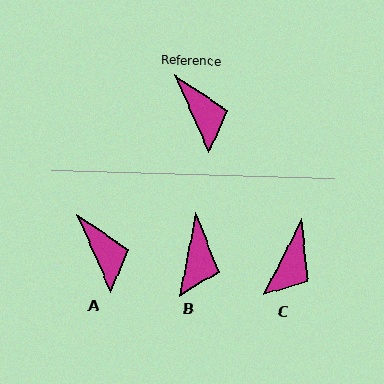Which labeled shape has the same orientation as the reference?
A.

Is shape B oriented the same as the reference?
No, it is off by about 35 degrees.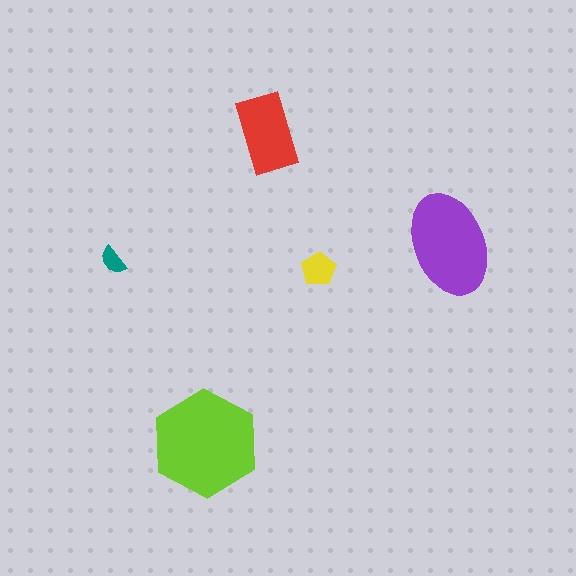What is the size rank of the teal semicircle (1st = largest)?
5th.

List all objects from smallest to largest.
The teal semicircle, the yellow pentagon, the red rectangle, the purple ellipse, the lime hexagon.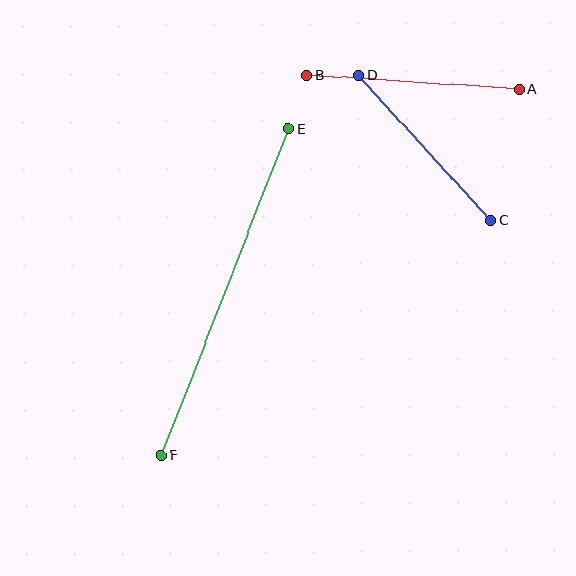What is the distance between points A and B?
The distance is approximately 213 pixels.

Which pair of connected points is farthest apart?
Points E and F are farthest apart.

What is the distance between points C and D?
The distance is approximately 196 pixels.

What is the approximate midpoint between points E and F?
The midpoint is at approximately (225, 292) pixels.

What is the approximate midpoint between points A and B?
The midpoint is at approximately (413, 82) pixels.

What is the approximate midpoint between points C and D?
The midpoint is at approximately (425, 148) pixels.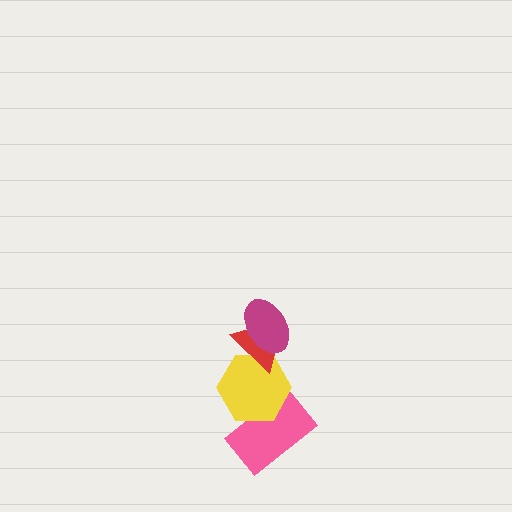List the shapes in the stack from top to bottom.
From top to bottom: the magenta ellipse, the red triangle, the yellow hexagon, the pink rectangle.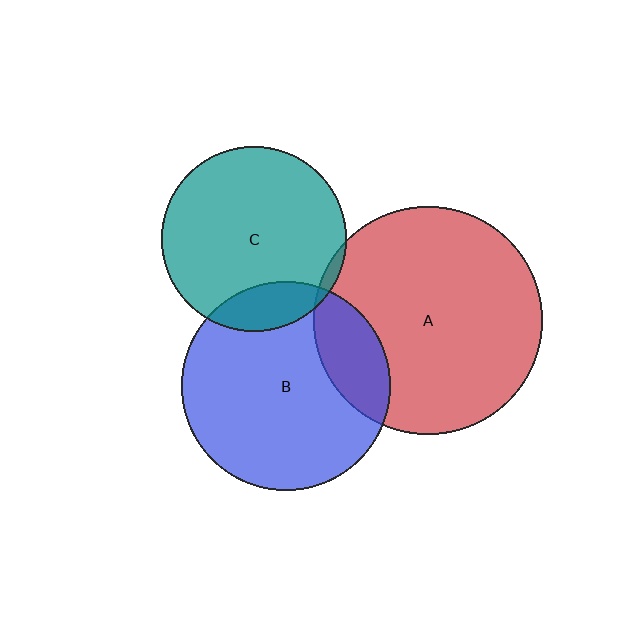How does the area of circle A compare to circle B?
Approximately 1.2 times.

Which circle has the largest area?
Circle A (red).